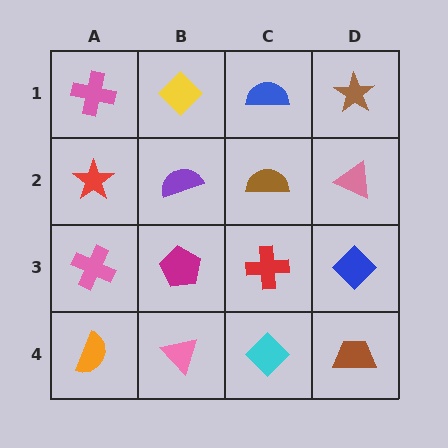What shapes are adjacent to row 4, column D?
A blue diamond (row 3, column D), a cyan diamond (row 4, column C).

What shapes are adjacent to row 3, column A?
A red star (row 2, column A), an orange semicircle (row 4, column A), a magenta pentagon (row 3, column B).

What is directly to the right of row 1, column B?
A blue semicircle.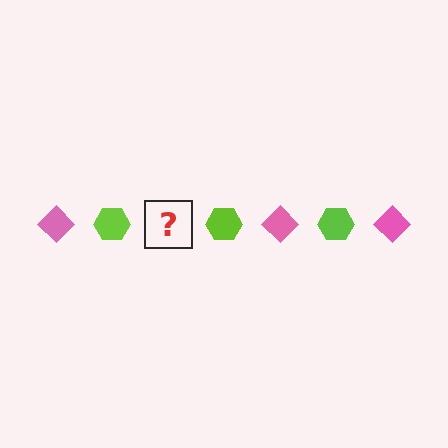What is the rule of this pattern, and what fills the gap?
The rule is that the pattern alternates between pink diamond and lime hexagon. The gap should be filled with a pink diamond.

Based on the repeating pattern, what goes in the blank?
The blank should be a pink diamond.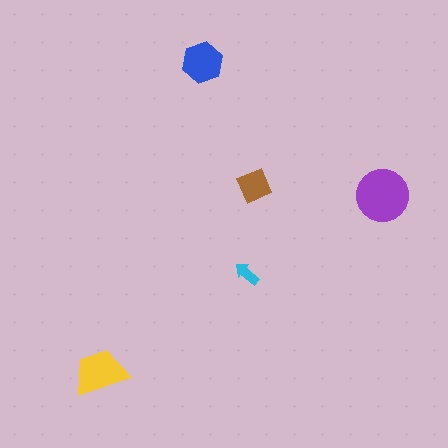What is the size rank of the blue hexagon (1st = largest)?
3rd.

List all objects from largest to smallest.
The purple circle, the yellow trapezoid, the blue hexagon, the brown diamond, the cyan arrow.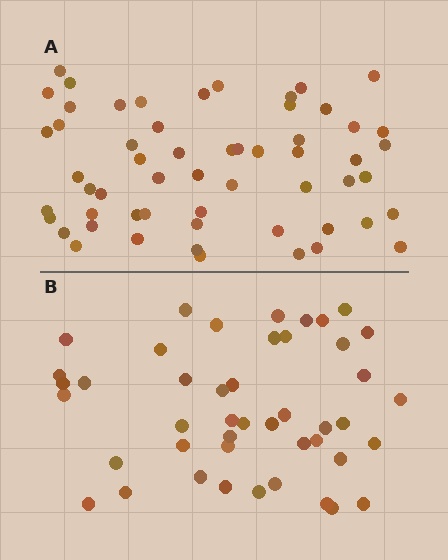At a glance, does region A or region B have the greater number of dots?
Region A (the top region) has more dots.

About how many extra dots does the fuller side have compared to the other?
Region A has roughly 12 or so more dots than region B.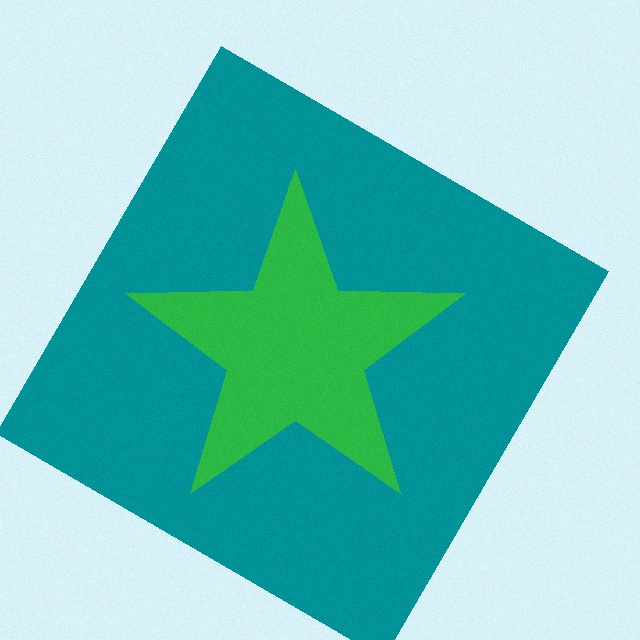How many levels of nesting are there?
2.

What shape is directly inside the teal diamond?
The green star.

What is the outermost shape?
The teal diamond.